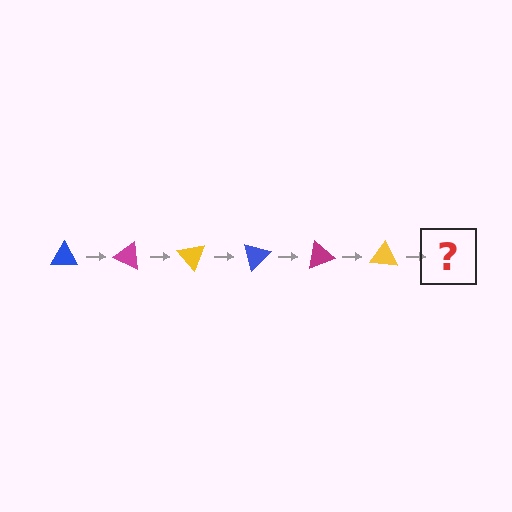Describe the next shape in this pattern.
It should be a blue triangle, rotated 150 degrees from the start.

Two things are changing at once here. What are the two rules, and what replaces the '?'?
The two rules are that it rotates 25 degrees each step and the color cycles through blue, magenta, and yellow. The '?' should be a blue triangle, rotated 150 degrees from the start.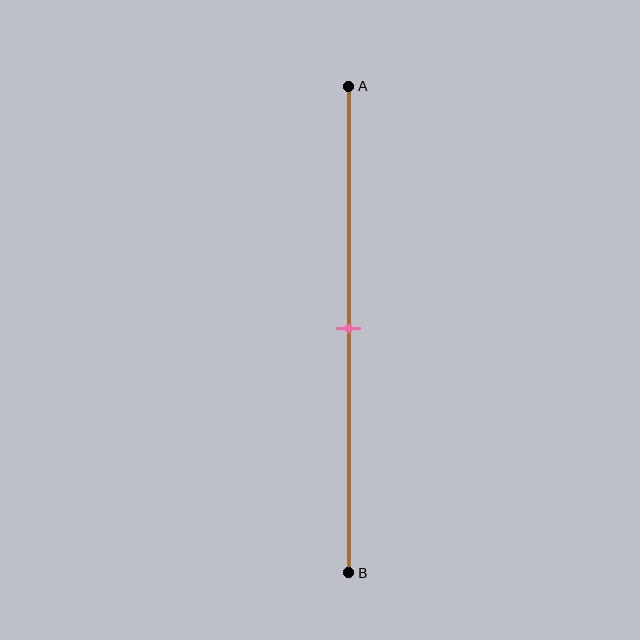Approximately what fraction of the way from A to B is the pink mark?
The pink mark is approximately 50% of the way from A to B.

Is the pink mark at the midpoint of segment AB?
Yes, the mark is approximately at the midpoint.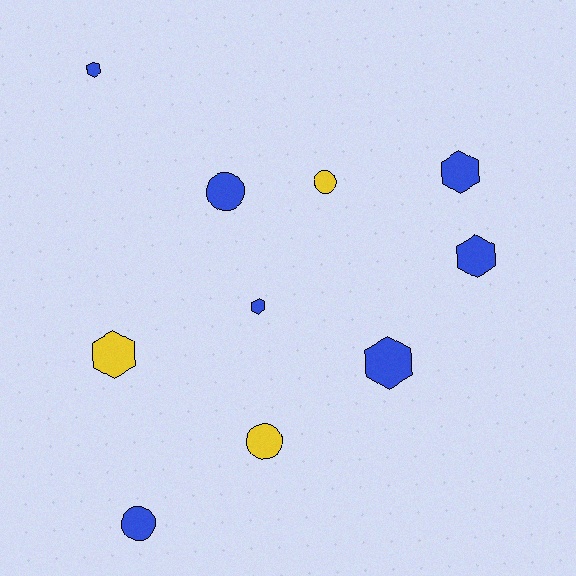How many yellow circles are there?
There are 2 yellow circles.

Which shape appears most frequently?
Hexagon, with 6 objects.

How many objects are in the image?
There are 10 objects.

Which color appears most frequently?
Blue, with 7 objects.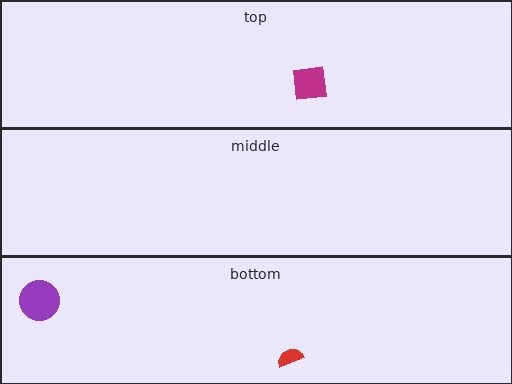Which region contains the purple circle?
The bottom region.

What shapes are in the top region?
The magenta square.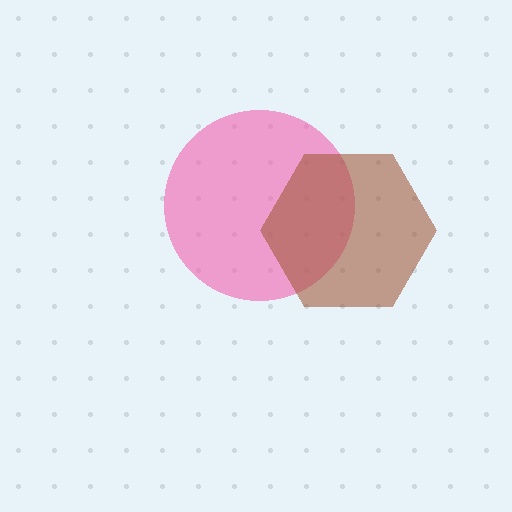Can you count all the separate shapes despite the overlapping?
Yes, there are 2 separate shapes.